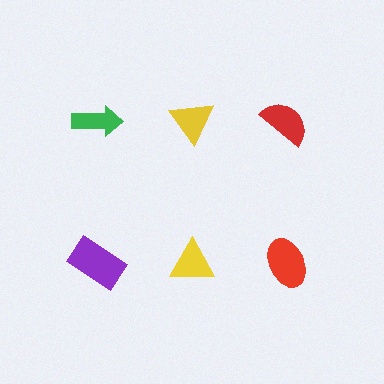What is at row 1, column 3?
A red semicircle.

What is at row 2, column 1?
A purple rectangle.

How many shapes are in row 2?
3 shapes.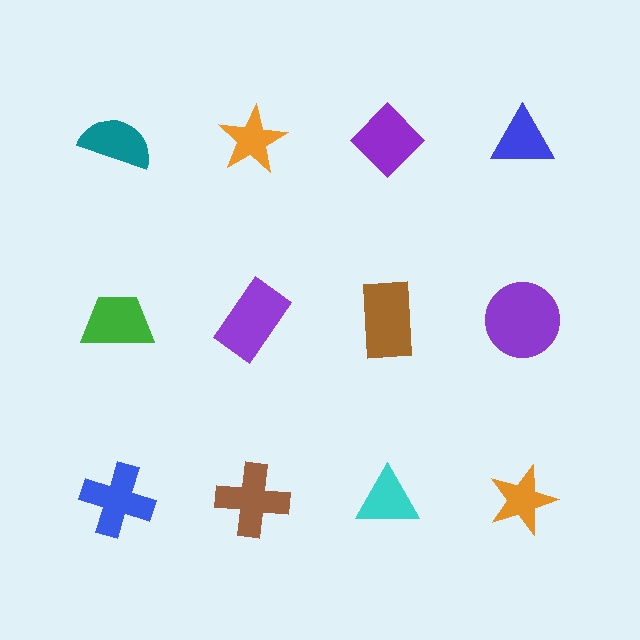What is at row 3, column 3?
A cyan triangle.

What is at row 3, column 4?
An orange star.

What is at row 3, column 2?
A brown cross.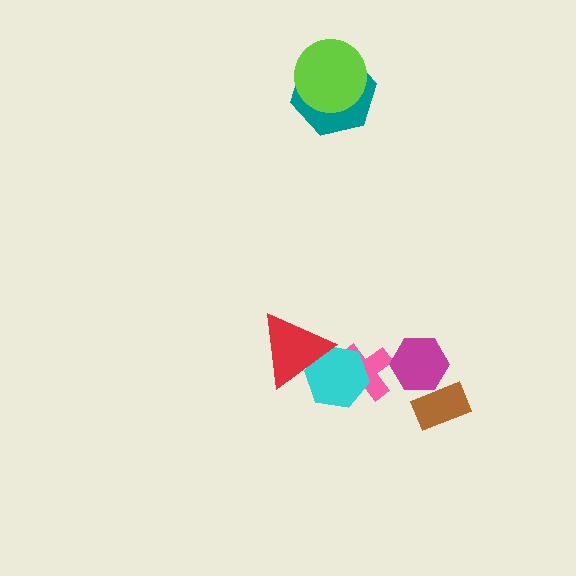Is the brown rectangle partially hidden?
No, no other shape covers it.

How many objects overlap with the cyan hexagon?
2 objects overlap with the cyan hexagon.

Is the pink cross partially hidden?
Yes, it is partially covered by another shape.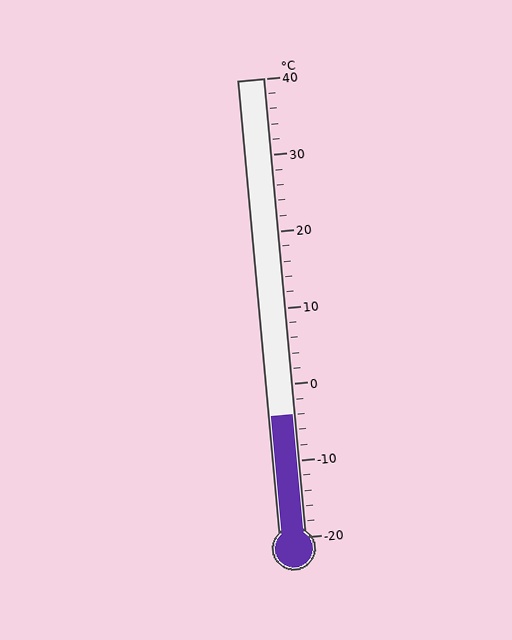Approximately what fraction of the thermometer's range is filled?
The thermometer is filled to approximately 25% of its range.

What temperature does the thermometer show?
The thermometer shows approximately -4°C.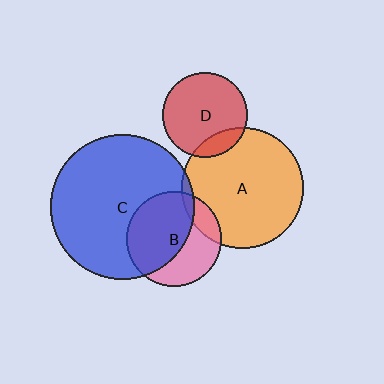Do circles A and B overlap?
Yes.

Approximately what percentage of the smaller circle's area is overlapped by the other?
Approximately 15%.